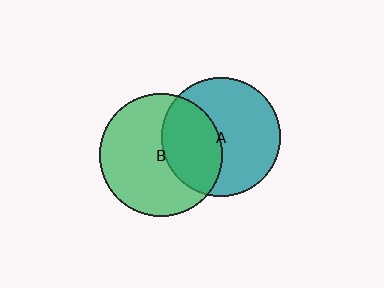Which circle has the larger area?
Circle B (green).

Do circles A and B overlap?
Yes.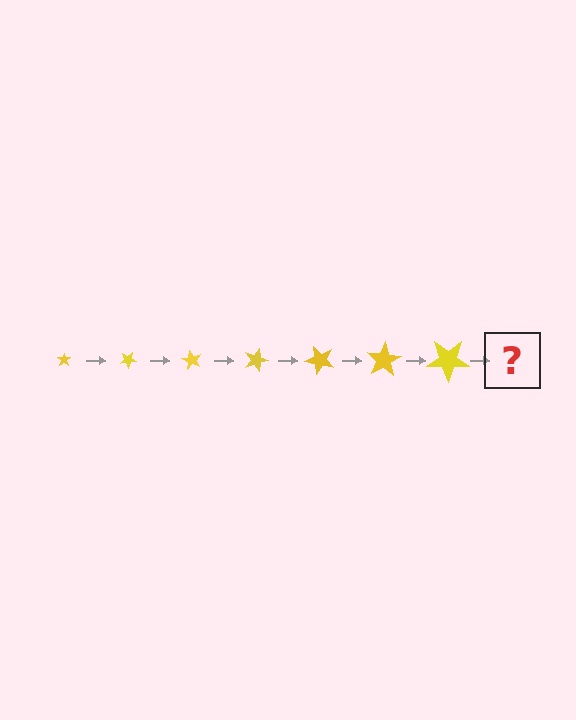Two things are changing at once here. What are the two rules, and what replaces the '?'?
The two rules are that the star grows larger each step and it rotates 30 degrees each step. The '?' should be a star, larger than the previous one and rotated 210 degrees from the start.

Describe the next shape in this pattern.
It should be a star, larger than the previous one and rotated 210 degrees from the start.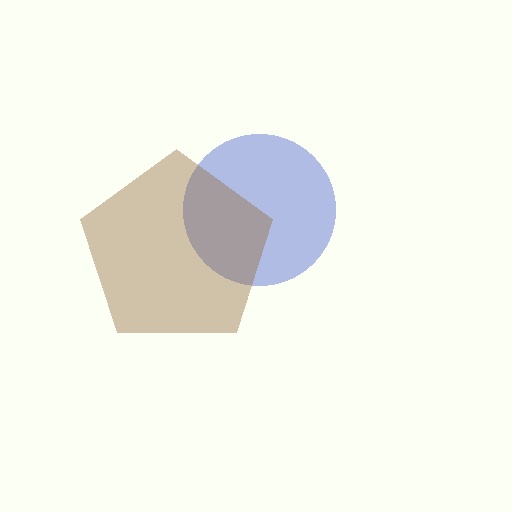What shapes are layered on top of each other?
The layered shapes are: a blue circle, a brown pentagon.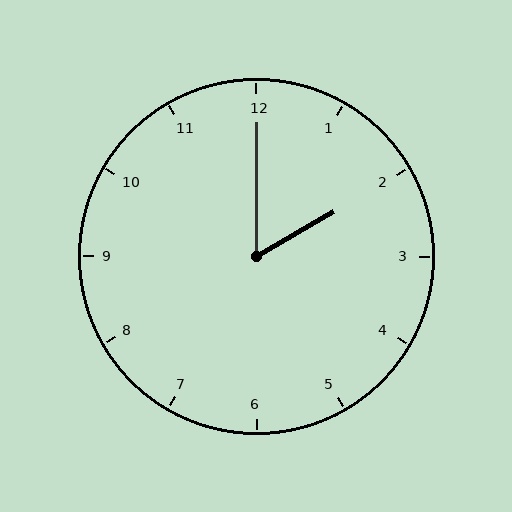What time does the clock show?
2:00.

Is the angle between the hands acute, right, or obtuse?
It is acute.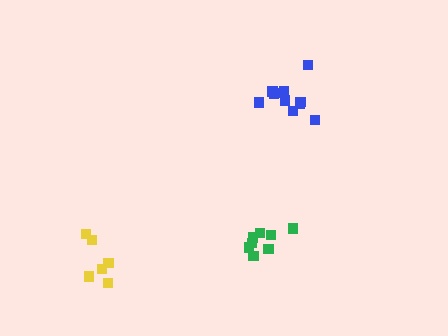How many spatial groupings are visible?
There are 3 spatial groupings.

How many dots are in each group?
Group 1: 11 dots, Group 2: 8 dots, Group 3: 6 dots (25 total).